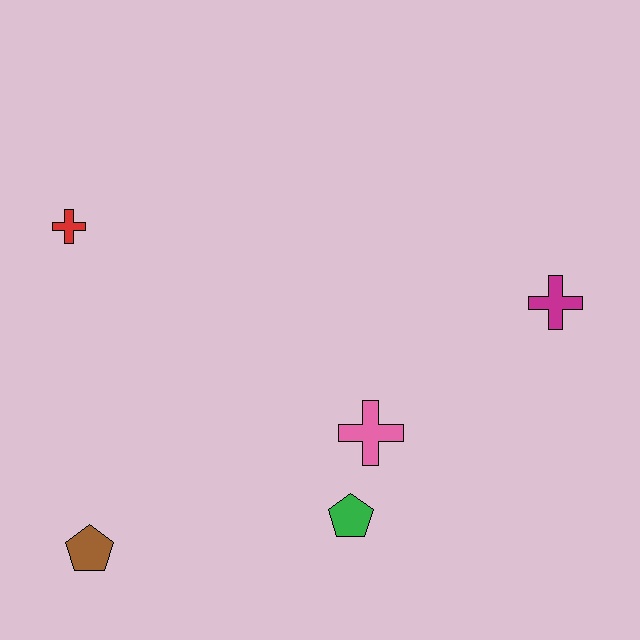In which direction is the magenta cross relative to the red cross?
The magenta cross is to the right of the red cross.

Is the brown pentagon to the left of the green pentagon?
Yes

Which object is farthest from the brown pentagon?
The magenta cross is farthest from the brown pentagon.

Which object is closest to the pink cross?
The green pentagon is closest to the pink cross.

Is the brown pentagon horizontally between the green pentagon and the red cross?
Yes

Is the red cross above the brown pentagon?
Yes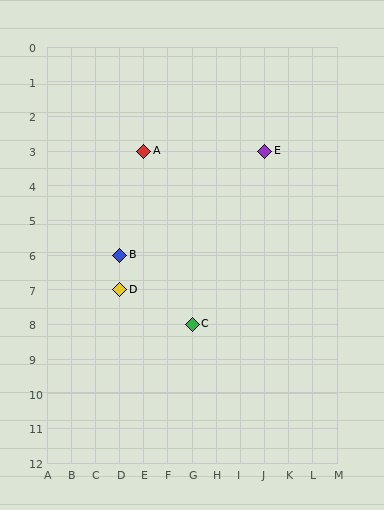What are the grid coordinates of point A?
Point A is at grid coordinates (E, 3).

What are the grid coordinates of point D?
Point D is at grid coordinates (D, 7).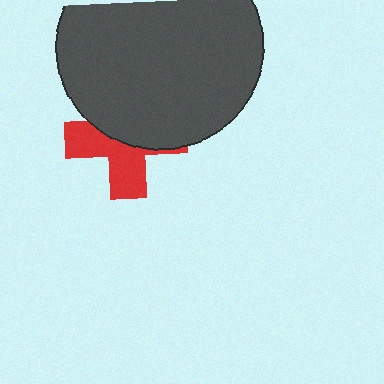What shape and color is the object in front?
The object in front is a dark gray circle.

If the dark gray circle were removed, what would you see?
You would see the complete red cross.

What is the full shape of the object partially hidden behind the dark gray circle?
The partially hidden object is a red cross.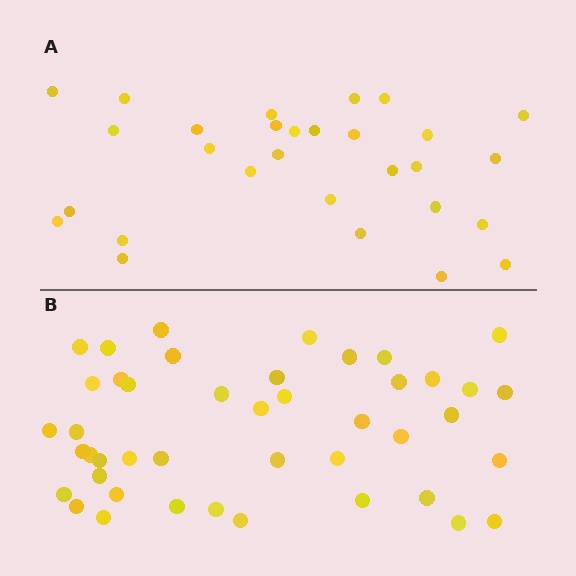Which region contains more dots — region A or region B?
Region B (the bottom region) has more dots.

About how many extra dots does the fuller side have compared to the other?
Region B has approximately 15 more dots than region A.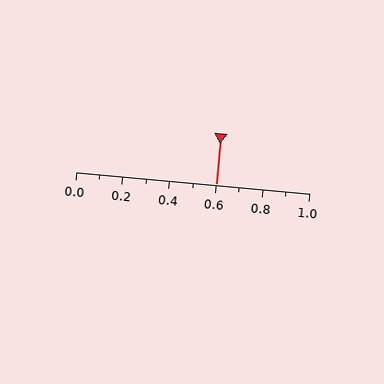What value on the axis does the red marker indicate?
The marker indicates approximately 0.6.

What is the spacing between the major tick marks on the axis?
The major ticks are spaced 0.2 apart.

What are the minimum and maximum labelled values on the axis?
The axis runs from 0.0 to 1.0.